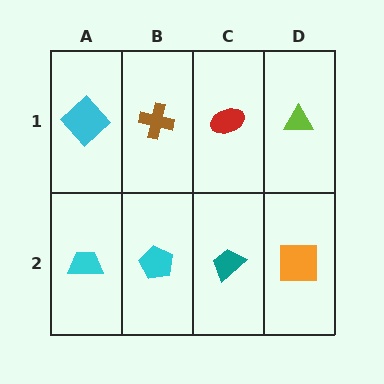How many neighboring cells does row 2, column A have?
2.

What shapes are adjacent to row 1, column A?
A cyan trapezoid (row 2, column A), a brown cross (row 1, column B).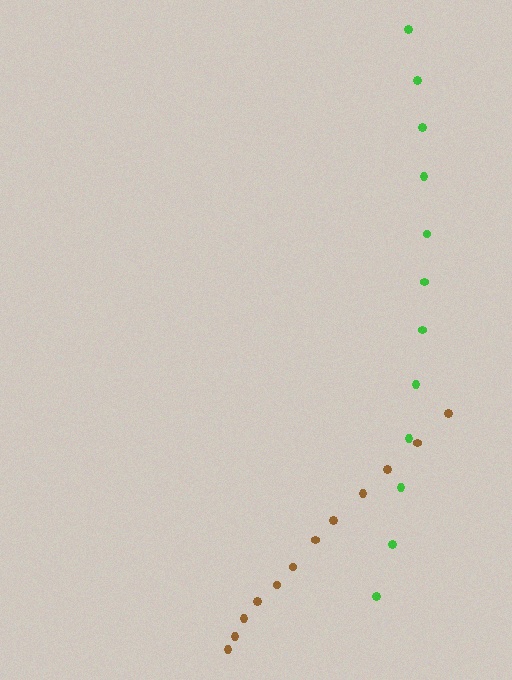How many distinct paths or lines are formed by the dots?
There are 2 distinct paths.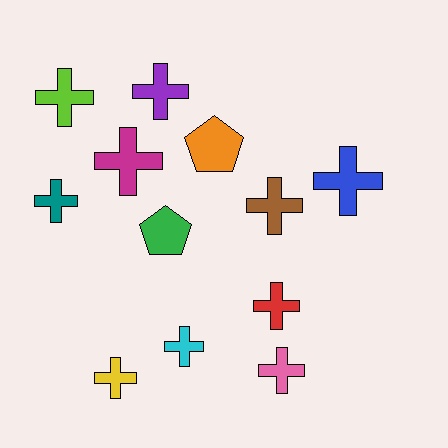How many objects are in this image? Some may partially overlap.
There are 12 objects.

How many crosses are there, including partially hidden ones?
There are 10 crosses.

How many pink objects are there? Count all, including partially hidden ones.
There is 1 pink object.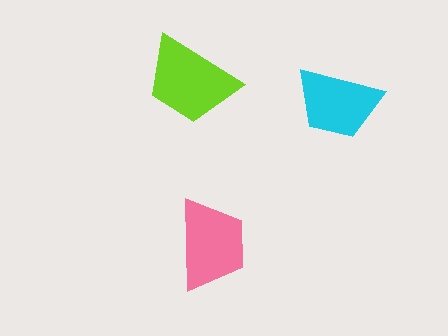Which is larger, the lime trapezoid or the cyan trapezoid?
The lime one.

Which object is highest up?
The lime trapezoid is topmost.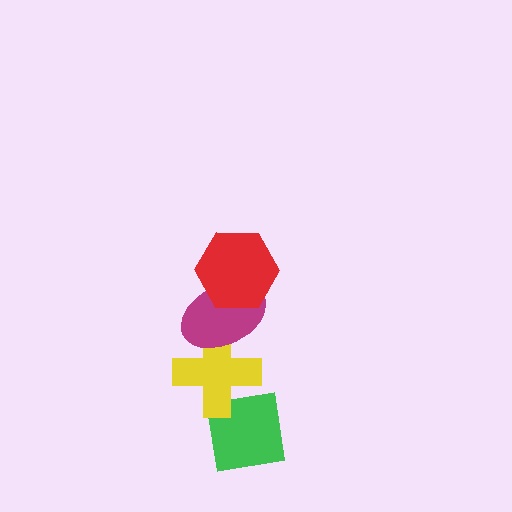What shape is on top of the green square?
The yellow cross is on top of the green square.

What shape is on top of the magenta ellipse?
The red hexagon is on top of the magenta ellipse.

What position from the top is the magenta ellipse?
The magenta ellipse is 2nd from the top.